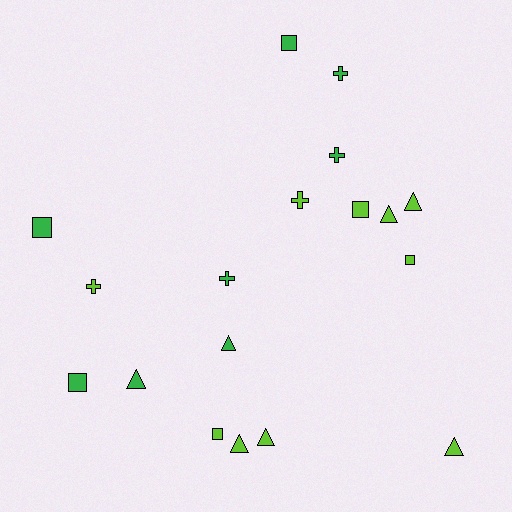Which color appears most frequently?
Lime, with 10 objects.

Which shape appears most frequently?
Triangle, with 7 objects.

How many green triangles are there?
There are 2 green triangles.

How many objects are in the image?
There are 18 objects.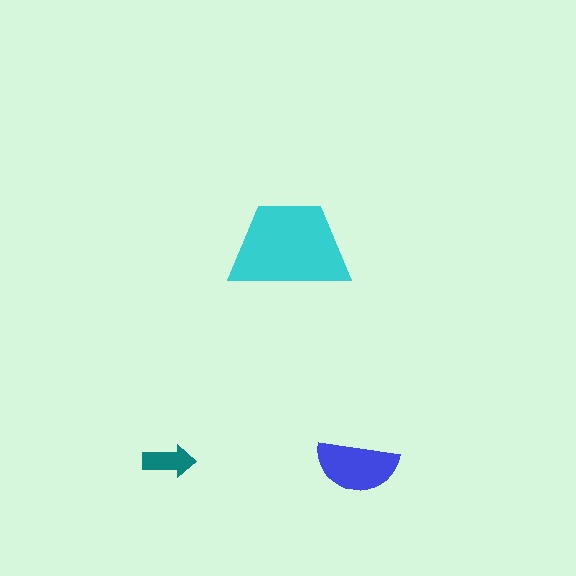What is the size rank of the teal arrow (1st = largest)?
3rd.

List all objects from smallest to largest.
The teal arrow, the blue semicircle, the cyan trapezoid.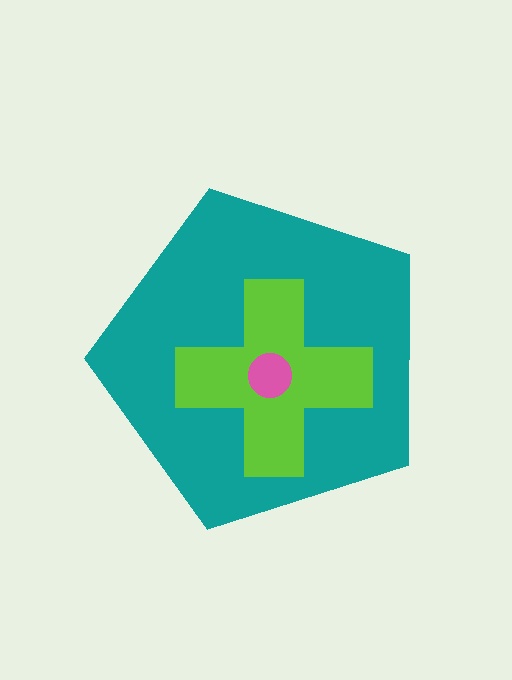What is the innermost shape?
The pink circle.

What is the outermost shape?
The teal pentagon.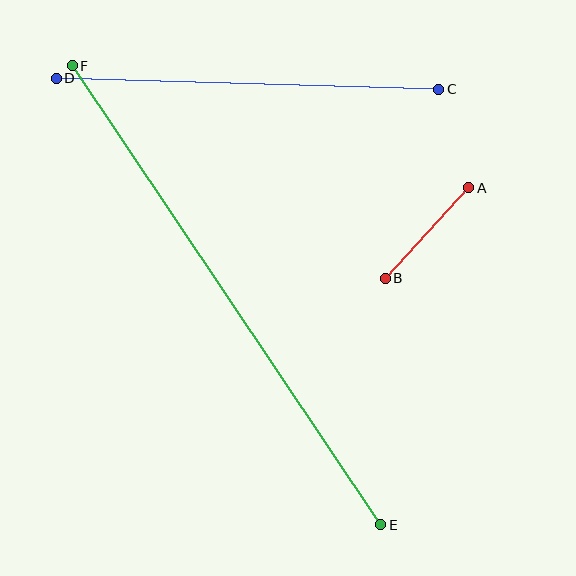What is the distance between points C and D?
The distance is approximately 383 pixels.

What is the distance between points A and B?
The distance is approximately 123 pixels.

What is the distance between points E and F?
The distance is approximately 553 pixels.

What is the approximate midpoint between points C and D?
The midpoint is at approximately (248, 84) pixels.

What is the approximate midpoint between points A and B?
The midpoint is at approximately (427, 233) pixels.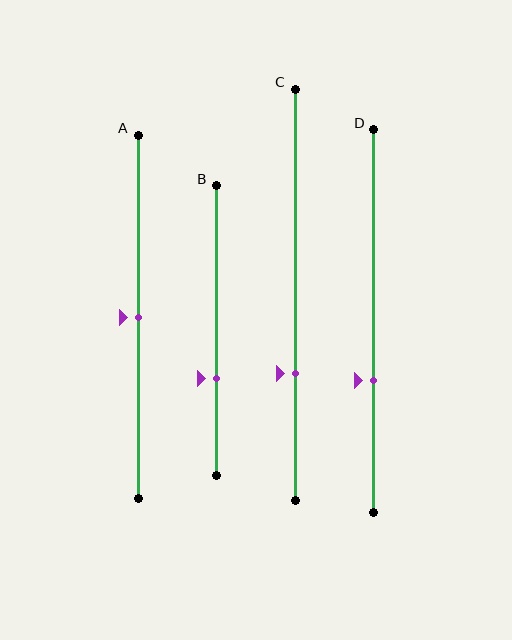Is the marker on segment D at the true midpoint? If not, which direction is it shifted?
No, the marker on segment D is shifted downward by about 15% of the segment length.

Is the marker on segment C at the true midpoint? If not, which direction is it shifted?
No, the marker on segment C is shifted downward by about 19% of the segment length.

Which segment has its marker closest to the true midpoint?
Segment A has its marker closest to the true midpoint.